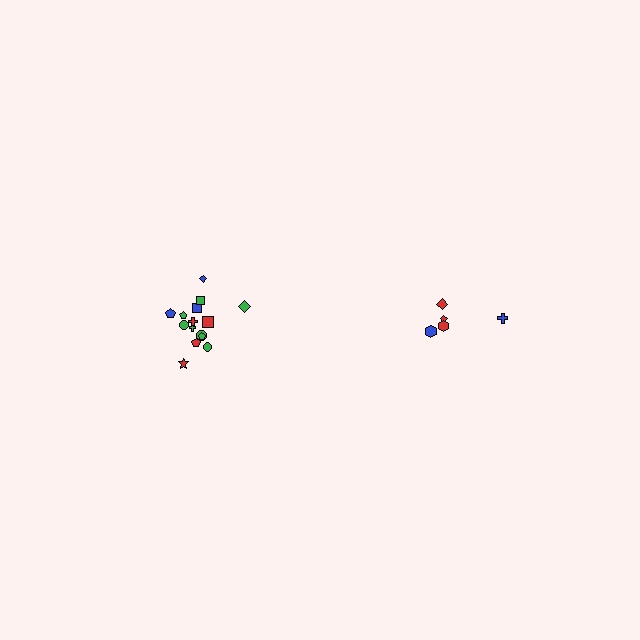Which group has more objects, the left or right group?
The left group.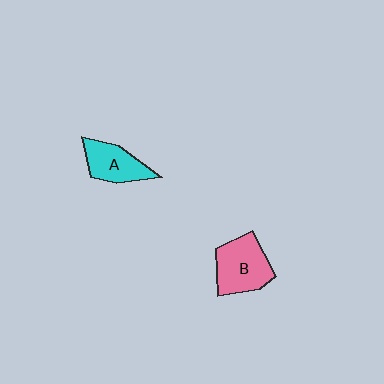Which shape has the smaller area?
Shape A (cyan).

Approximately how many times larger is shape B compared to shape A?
Approximately 1.3 times.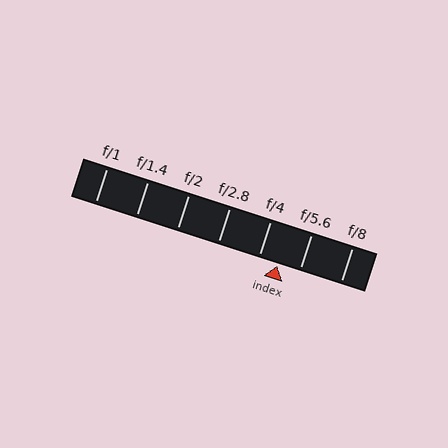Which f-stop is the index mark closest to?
The index mark is closest to f/4.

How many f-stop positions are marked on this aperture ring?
There are 7 f-stop positions marked.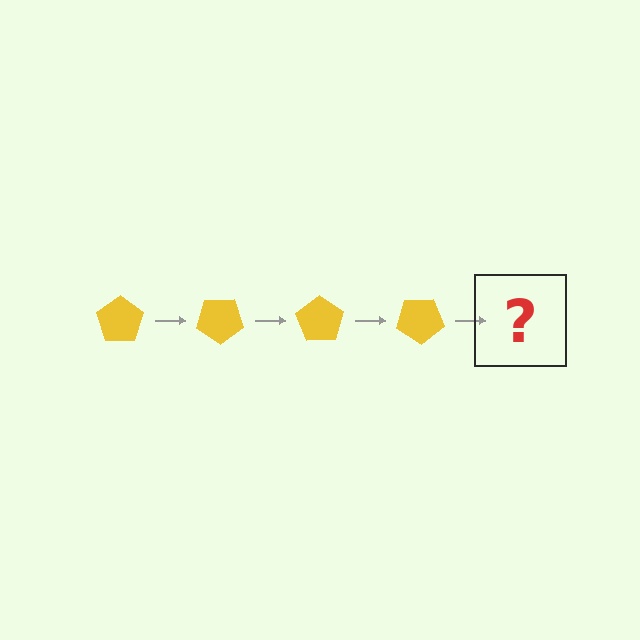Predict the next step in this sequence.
The next step is a yellow pentagon rotated 140 degrees.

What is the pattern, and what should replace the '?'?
The pattern is that the pentagon rotates 35 degrees each step. The '?' should be a yellow pentagon rotated 140 degrees.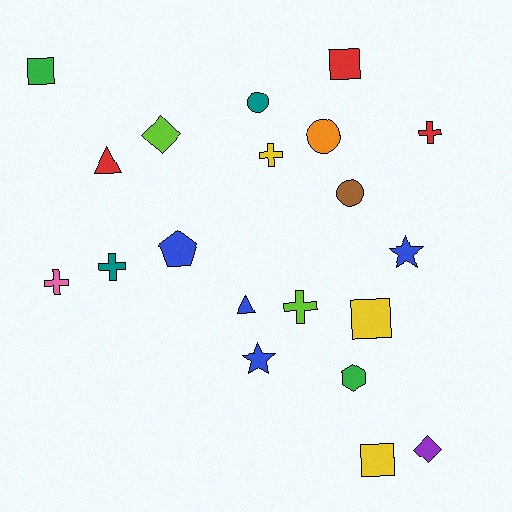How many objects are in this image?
There are 20 objects.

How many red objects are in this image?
There are 3 red objects.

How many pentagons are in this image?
There is 1 pentagon.